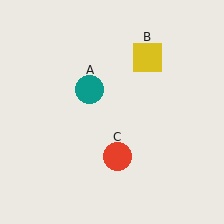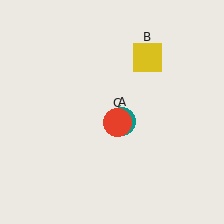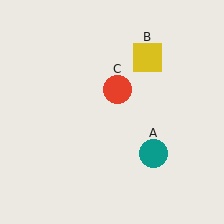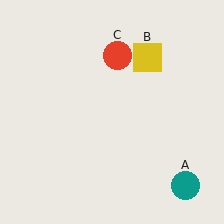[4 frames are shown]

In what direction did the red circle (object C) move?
The red circle (object C) moved up.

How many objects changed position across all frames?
2 objects changed position: teal circle (object A), red circle (object C).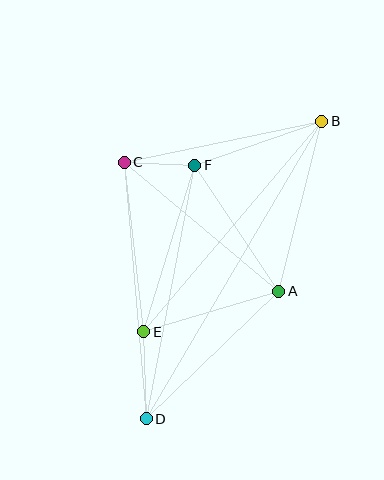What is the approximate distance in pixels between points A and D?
The distance between A and D is approximately 184 pixels.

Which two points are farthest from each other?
Points B and D are farthest from each other.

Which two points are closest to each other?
Points C and F are closest to each other.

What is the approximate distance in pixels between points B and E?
The distance between B and E is approximately 276 pixels.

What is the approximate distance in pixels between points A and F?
The distance between A and F is approximately 152 pixels.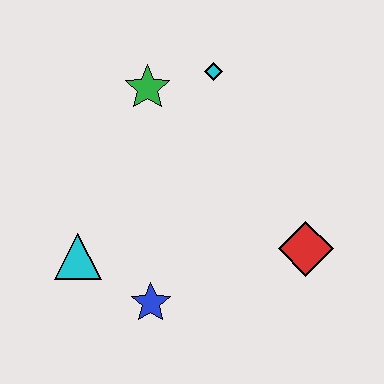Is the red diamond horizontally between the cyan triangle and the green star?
No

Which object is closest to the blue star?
The cyan triangle is closest to the blue star.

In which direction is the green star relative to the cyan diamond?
The green star is to the left of the cyan diamond.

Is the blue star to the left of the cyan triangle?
No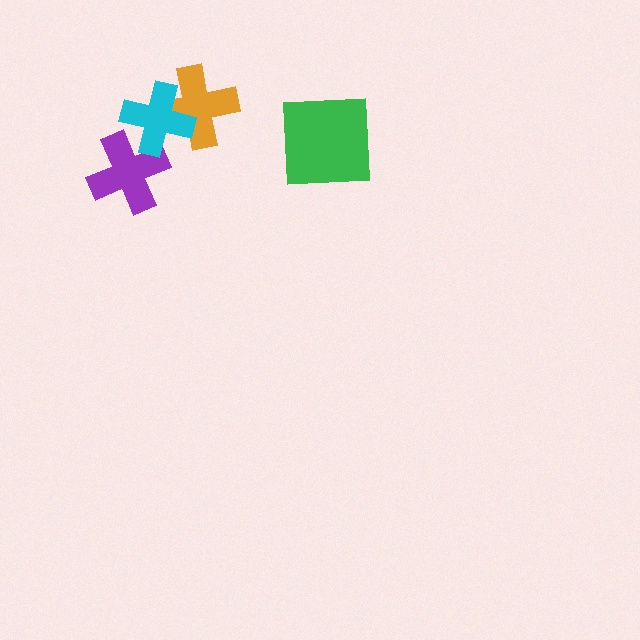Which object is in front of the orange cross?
The cyan cross is in front of the orange cross.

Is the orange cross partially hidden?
Yes, it is partially covered by another shape.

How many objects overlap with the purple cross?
1 object overlaps with the purple cross.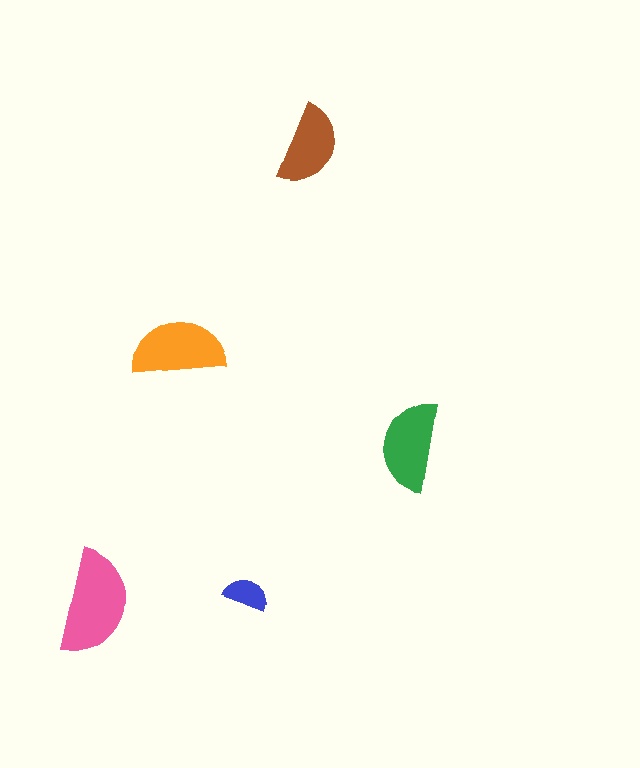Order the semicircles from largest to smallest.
the pink one, the orange one, the green one, the brown one, the blue one.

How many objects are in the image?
There are 5 objects in the image.